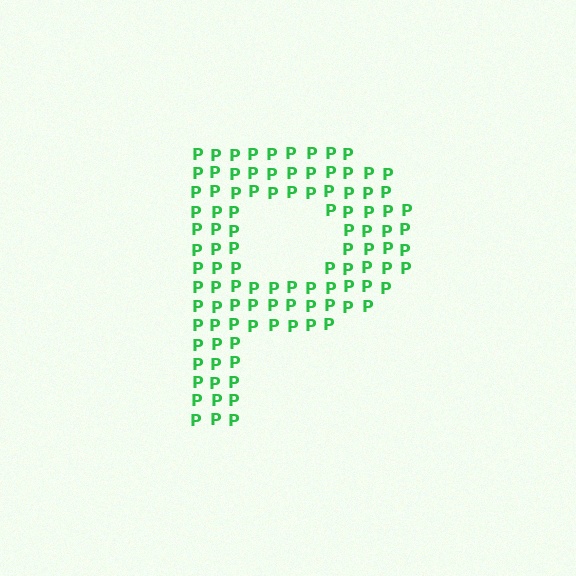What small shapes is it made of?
It is made of small letter P's.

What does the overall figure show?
The overall figure shows the letter P.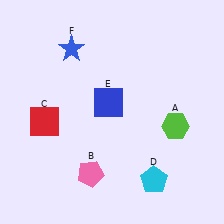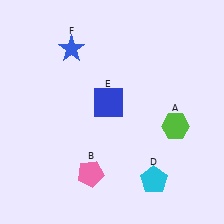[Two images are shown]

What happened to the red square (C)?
The red square (C) was removed in Image 2. It was in the bottom-left area of Image 1.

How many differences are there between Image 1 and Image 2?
There is 1 difference between the two images.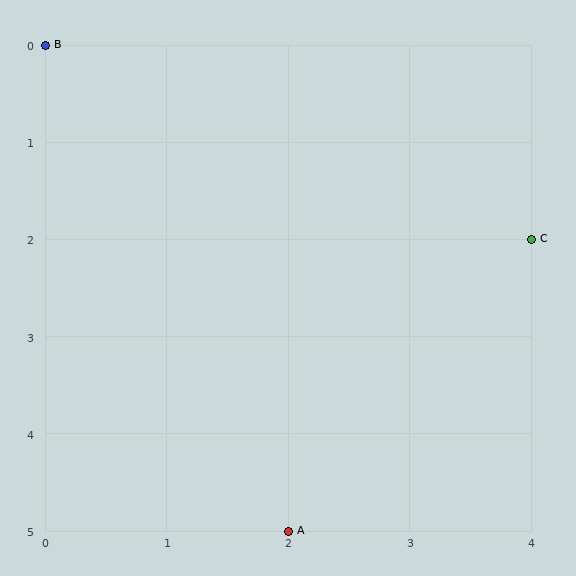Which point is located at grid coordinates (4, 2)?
Point C is at (4, 2).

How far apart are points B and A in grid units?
Points B and A are 2 columns and 5 rows apart (about 5.4 grid units diagonally).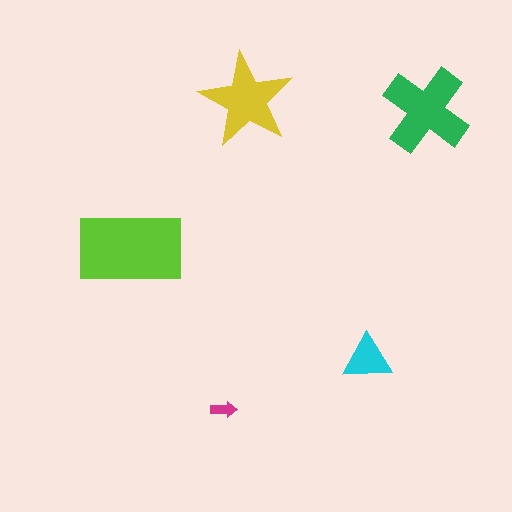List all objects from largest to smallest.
The lime rectangle, the green cross, the yellow star, the cyan triangle, the magenta arrow.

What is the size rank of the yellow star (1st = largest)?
3rd.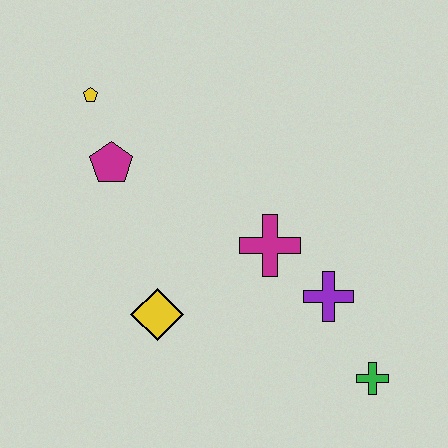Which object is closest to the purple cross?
The magenta cross is closest to the purple cross.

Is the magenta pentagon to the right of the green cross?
No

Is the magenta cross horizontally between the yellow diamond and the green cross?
Yes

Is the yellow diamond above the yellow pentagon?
No